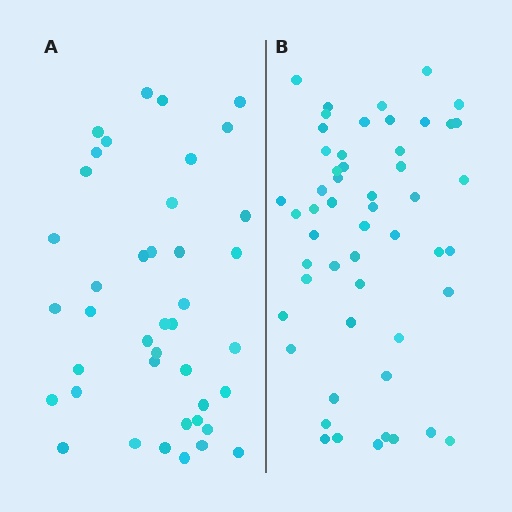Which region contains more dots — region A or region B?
Region B (the right region) has more dots.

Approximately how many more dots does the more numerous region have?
Region B has roughly 12 or so more dots than region A.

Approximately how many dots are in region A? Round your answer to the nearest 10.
About 40 dots. (The exact count is 41, which rounds to 40.)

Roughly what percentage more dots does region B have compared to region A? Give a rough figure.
About 30% more.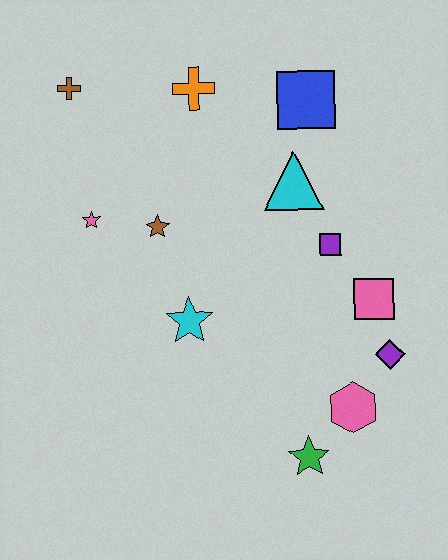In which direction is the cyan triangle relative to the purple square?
The cyan triangle is above the purple square.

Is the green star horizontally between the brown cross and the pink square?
Yes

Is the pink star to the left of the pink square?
Yes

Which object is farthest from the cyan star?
The brown cross is farthest from the cyan star.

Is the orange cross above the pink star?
Yes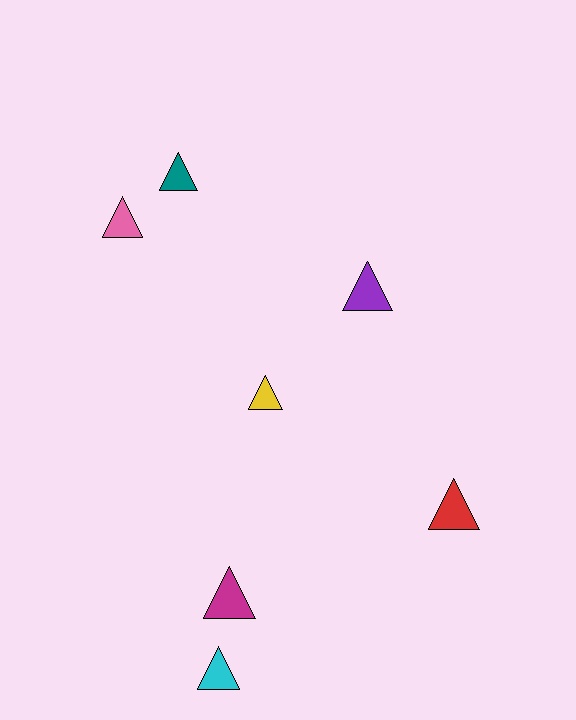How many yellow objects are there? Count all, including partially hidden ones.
There is 1 yellow object.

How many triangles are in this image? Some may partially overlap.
There are 7 triangles.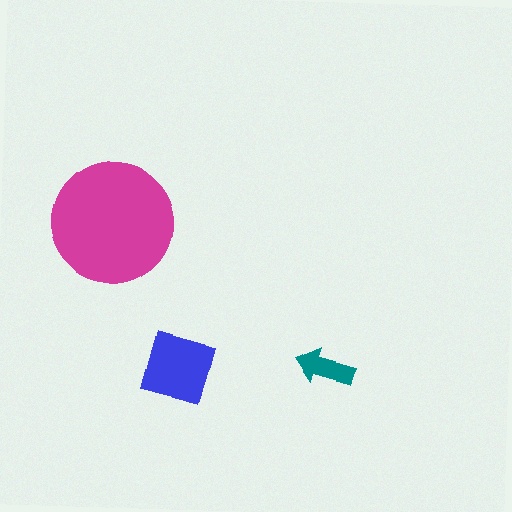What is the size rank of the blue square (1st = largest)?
2nd.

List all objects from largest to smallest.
The magenta circle, the blue square, the teal arrow.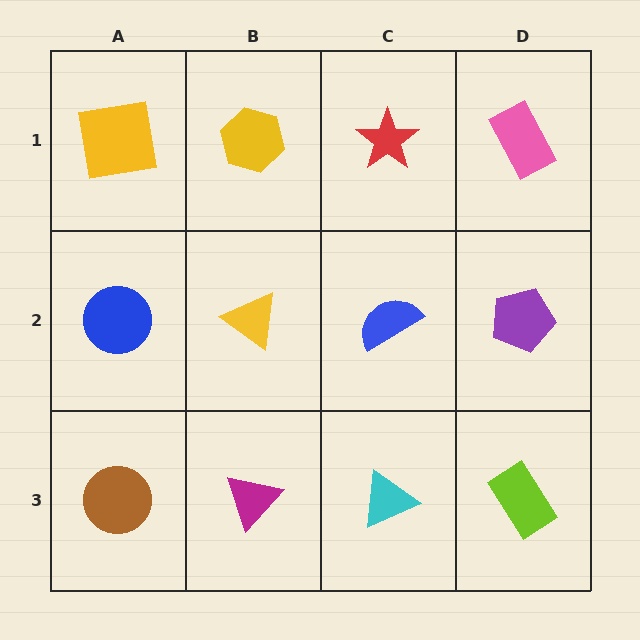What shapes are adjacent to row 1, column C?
A blue semicircle (row 2, column C), a yellow hexagon (row 1, column B), a pink rectangle (row 1, column D).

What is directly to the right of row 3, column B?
A cyan triangle.